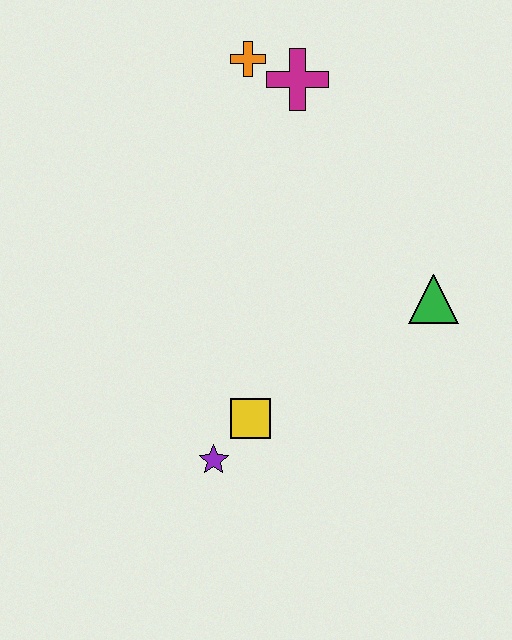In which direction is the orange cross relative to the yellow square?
The orange cross is above the yellow square.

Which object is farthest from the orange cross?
The purple star is farthest from the orange cross.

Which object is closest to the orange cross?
The magenta cross is closest to the orange cross.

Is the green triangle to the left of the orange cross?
No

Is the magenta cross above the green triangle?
Yes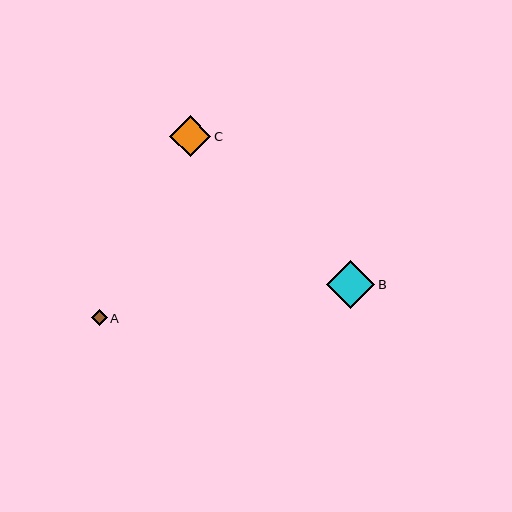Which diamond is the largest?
Diamond B is the largest with a size of approximately 48 pixels.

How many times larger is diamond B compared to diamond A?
Diamond B is approximately 3.1 times the size of diamond A.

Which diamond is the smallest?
Diamond A is the smallest with a size of approximately 16 pixels.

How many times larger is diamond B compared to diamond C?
Diamond B is approximately 1.2 times the size of diamond C.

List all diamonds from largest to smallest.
From largest to smallest: B, C, A.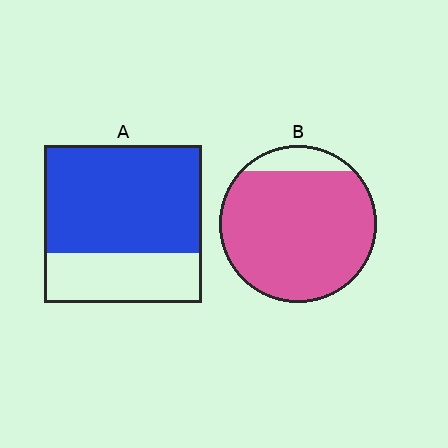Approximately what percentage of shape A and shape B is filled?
A is approximately 70% and B is approximately 90%.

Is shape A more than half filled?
Yes.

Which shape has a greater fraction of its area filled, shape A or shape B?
Shape B.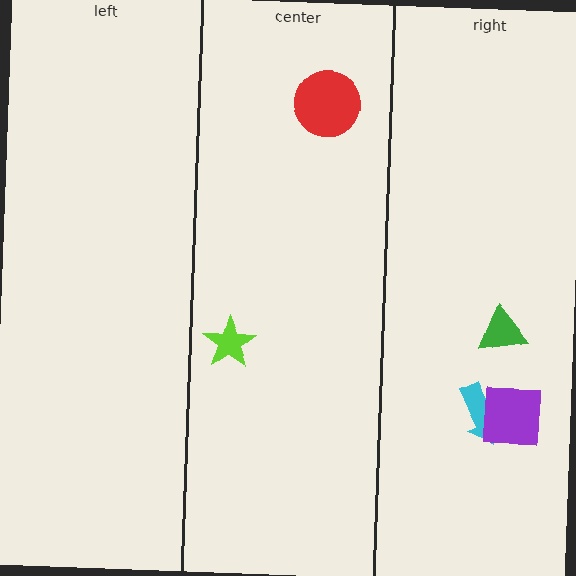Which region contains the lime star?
The center region.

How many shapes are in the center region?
2.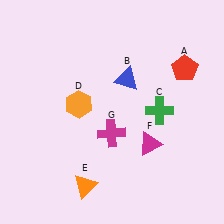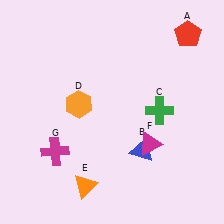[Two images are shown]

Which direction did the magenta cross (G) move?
The magenta cross (G) moved left.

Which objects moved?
The objects that moved are: the red pentagon (A), the blue triangle (B), the magenta cross (G).